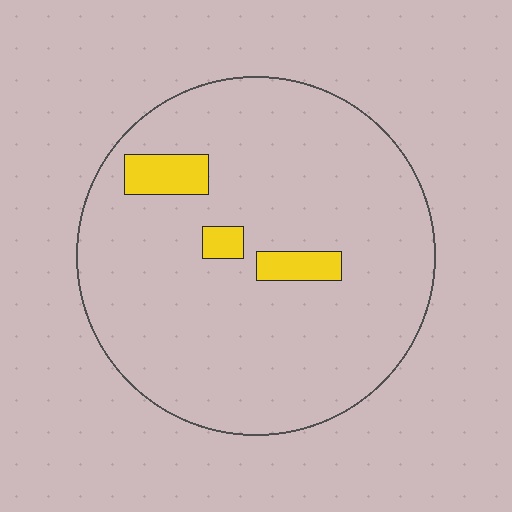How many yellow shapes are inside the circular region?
3.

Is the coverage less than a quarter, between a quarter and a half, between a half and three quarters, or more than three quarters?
Less than a quarter.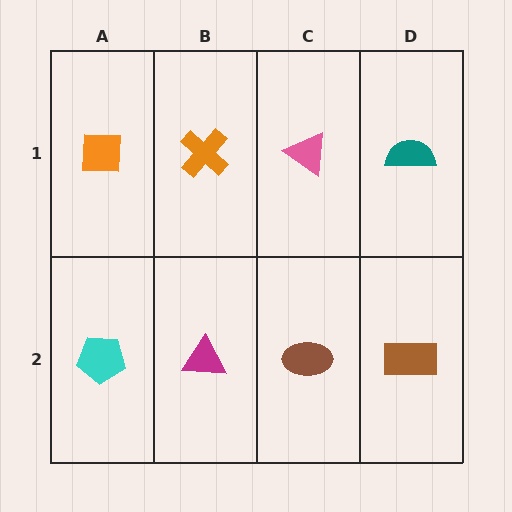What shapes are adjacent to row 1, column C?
A brown ellipse (row 2, column C), an orange cross (row 1, column B), a teal semicircle (row 1, column D).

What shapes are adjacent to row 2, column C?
A pink triangle (row 1, column C), a magenta triangle (row 2, column B), a brown rectangle (row 2, column D).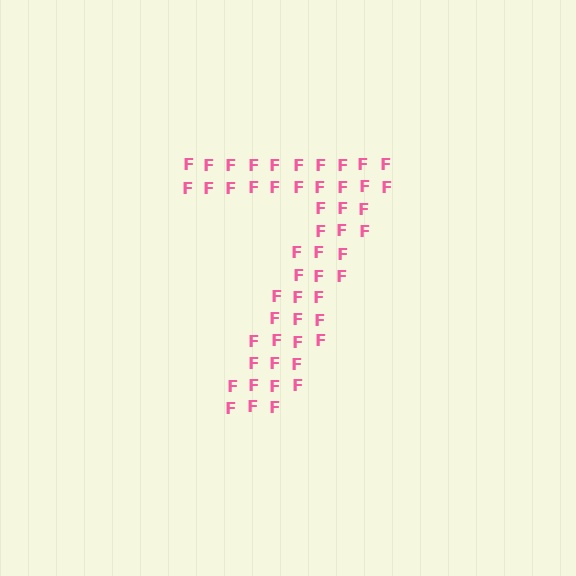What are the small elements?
The small elements are letter F's.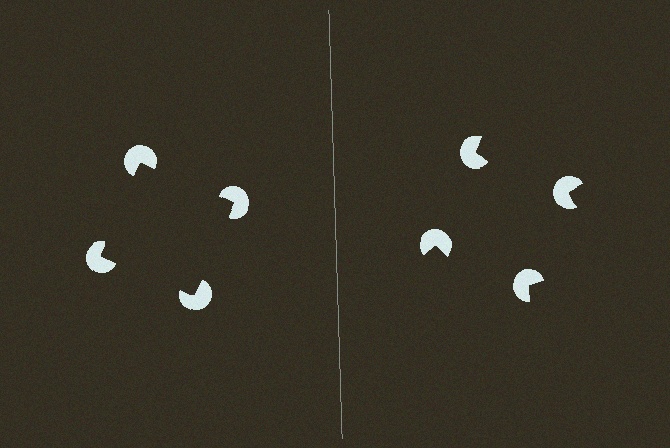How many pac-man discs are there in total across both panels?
8 — 4 on each side.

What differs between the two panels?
The pac-man discs are positioned identically on both sides; only the wedge orientations differ. On the left they align to a square; on the right they are misaligned.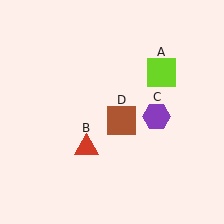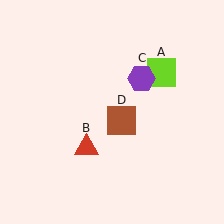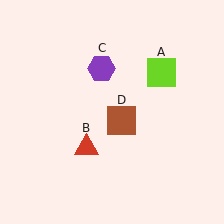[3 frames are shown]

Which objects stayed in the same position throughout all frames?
Lime square (object A) and red triangle (object B) and brown square (object D) remained stationary.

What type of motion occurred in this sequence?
The purple hexagon (object C) rotated counterclockwise around the center of the scene.